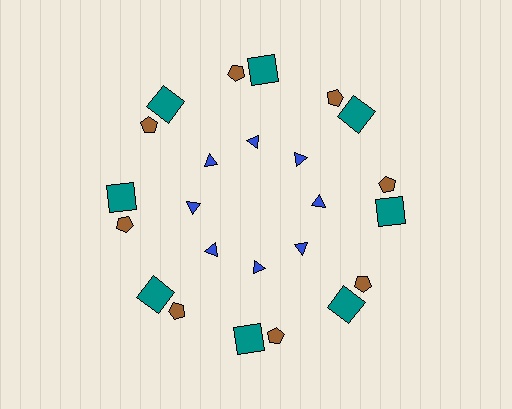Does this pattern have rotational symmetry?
Yes, this pattern has 8-fold rotational symmetry. It looks the same after rotating 45 degrees around the center.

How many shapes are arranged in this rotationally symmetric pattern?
There are 24 shapes, arranged in 8 groups of 3.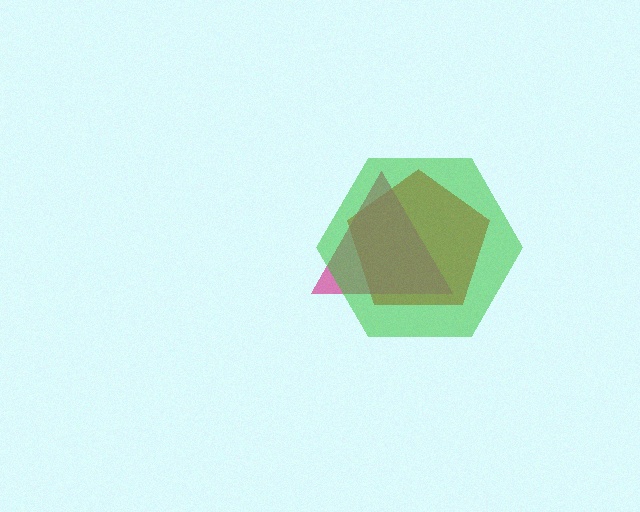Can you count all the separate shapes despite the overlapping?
Yes, there are 3 separate shapes.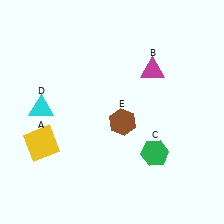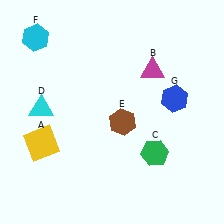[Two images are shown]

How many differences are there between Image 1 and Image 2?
There are 2 differences between the two images.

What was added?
A cyan hexagon (F), a blue hexagon (G) were added in Image 2.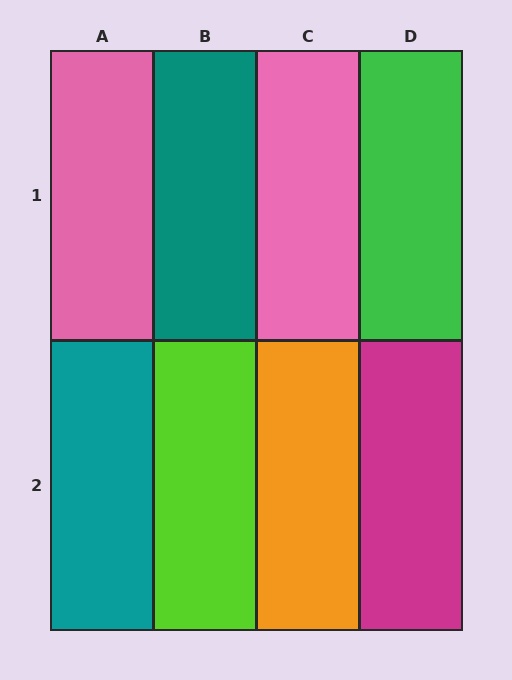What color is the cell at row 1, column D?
Green.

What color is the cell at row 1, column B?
Teal.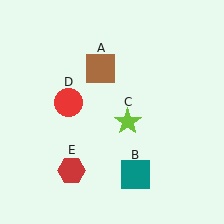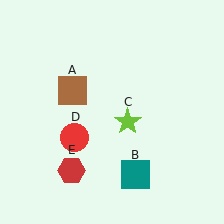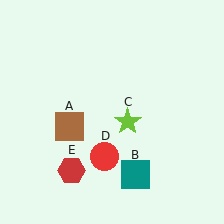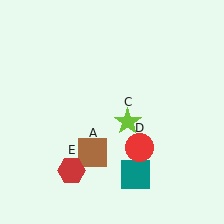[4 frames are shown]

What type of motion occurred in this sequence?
The brown square (object A), red circle (object D) rotated counterclockwise around the center of the scene.